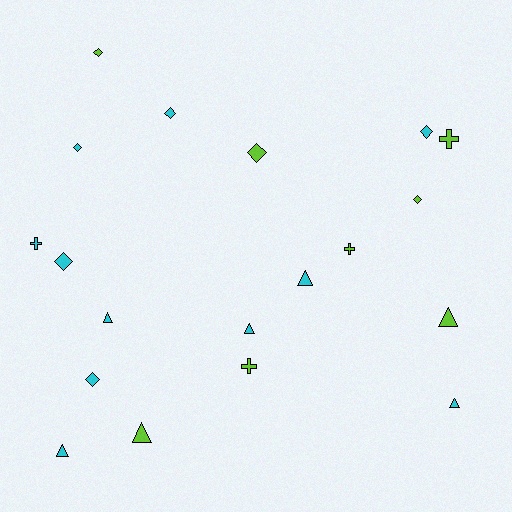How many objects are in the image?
There are 19 objects.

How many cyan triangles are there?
There are 5 cyan triangles.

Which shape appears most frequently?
Diamond, with 8 objects.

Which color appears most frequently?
Cyan, with 11 objects.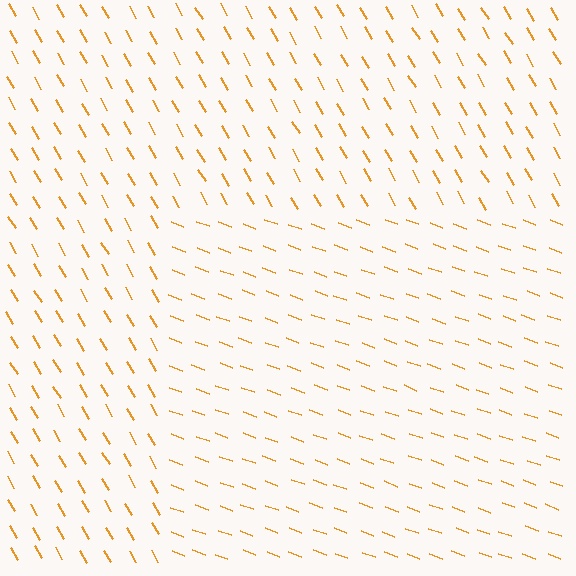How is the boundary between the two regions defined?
The boundary is defined purely by a change in line orientation (approximately 40 degrees difference). All lines are the same color and thickness.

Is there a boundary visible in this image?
Yes, there is a texture boundary formed by a change in line orientation.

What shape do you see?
I see a rectangle.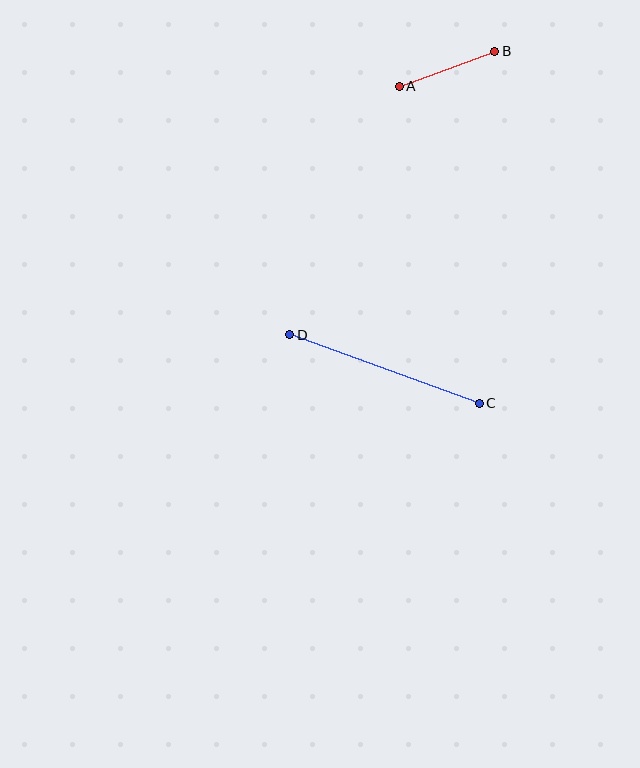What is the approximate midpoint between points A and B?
The midpoint is at approximately (447, 69) pixels.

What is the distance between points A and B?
The distance is approximately 102 pixels.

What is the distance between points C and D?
The distance is approximately 202 pixels.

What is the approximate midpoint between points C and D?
The midpoint is at approximately (384, 369) pixels.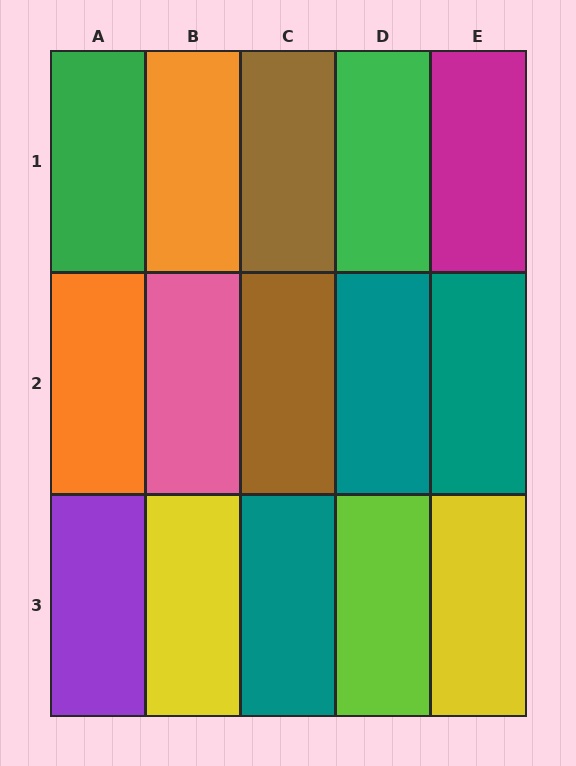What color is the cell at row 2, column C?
Brown.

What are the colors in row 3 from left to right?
Purple, yellow, teal, lime, yellow.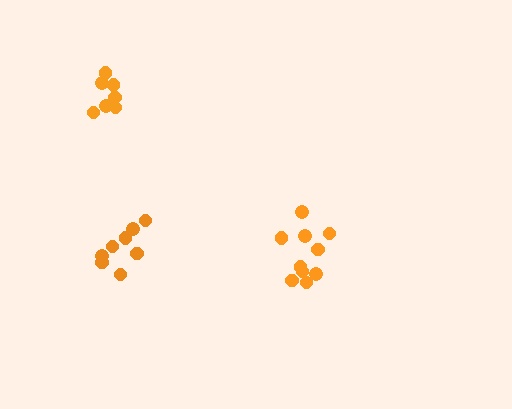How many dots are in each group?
Group 1: 10 dots, Group 2: 8 dots, Group 3: 7 dots (25 total).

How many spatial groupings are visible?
There are 3 spatial groupings.